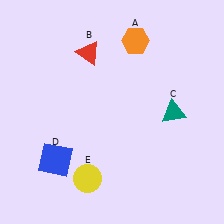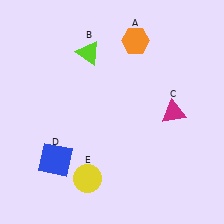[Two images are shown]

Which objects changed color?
B changed from red to lime. C changed from teal to magenta.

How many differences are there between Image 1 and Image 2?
There are 2 differences between the two images.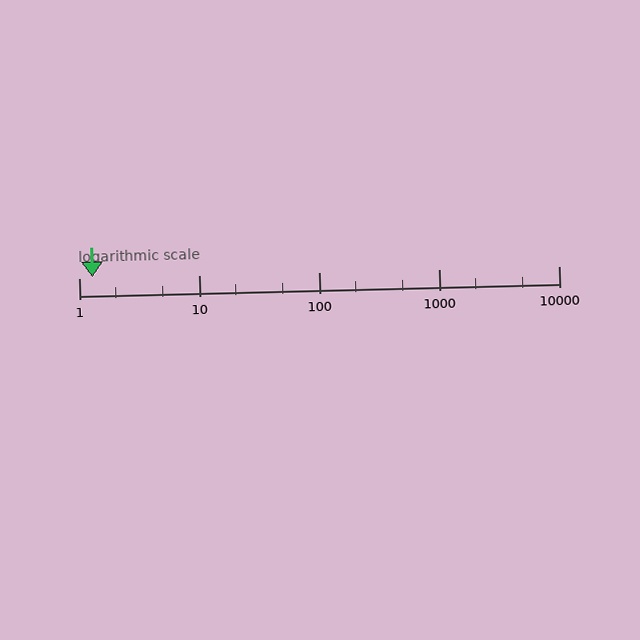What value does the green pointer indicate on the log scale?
The pointer indicates approximately 1.3.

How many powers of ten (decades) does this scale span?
The scale spans 4 decades, from 1 to 10000.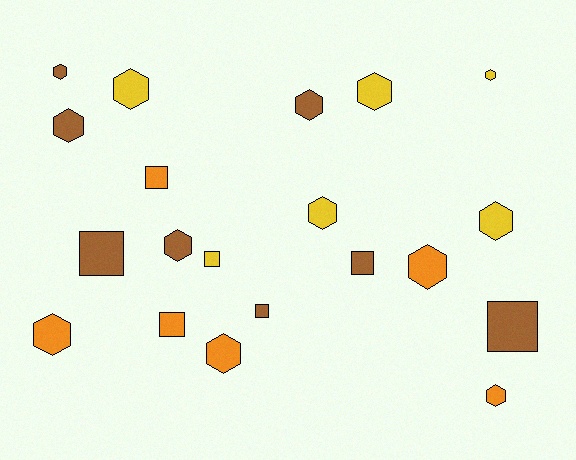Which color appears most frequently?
Brown, with 8 objects.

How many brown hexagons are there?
There are 4 brown hexagons.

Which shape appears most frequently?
Hexagon, with 13 objects.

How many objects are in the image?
There are 20 objects.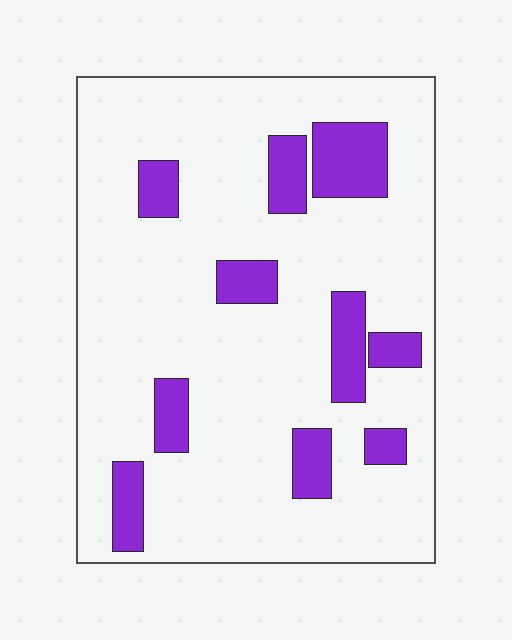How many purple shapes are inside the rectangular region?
10.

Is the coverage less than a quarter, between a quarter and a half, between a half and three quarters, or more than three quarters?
Less than a quarter.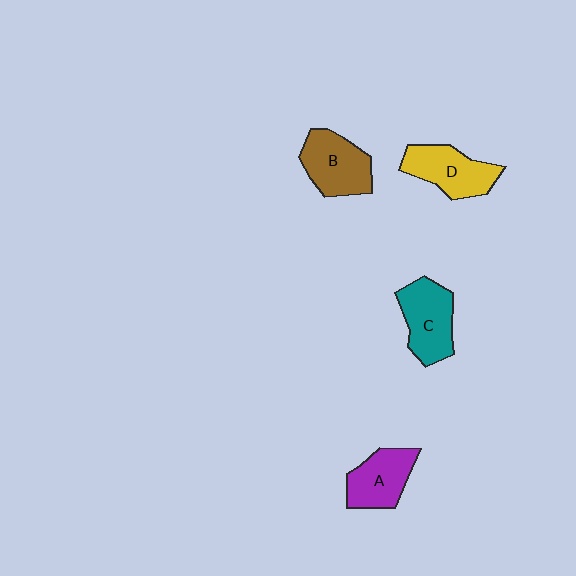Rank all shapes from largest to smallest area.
From largest to smallest: C (teal), B (brown), D (yellow), A (purple).